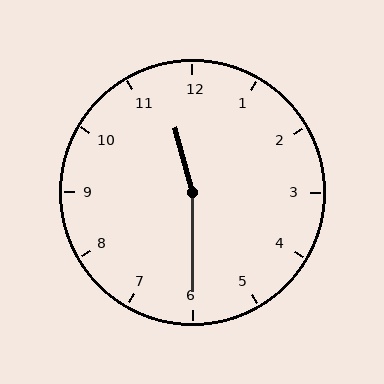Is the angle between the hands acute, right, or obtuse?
It is obtuse.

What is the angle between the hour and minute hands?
Approximately 165 degrees.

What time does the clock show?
11:30.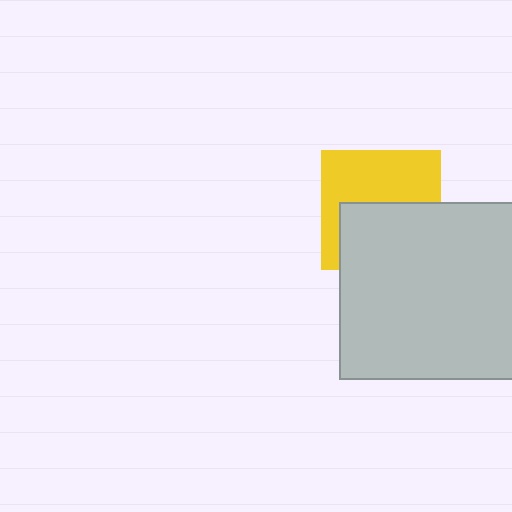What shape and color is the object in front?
The object in front is a light gray square.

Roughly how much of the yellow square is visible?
About half of it is visible (roughly 52%).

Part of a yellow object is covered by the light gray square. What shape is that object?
It is a square.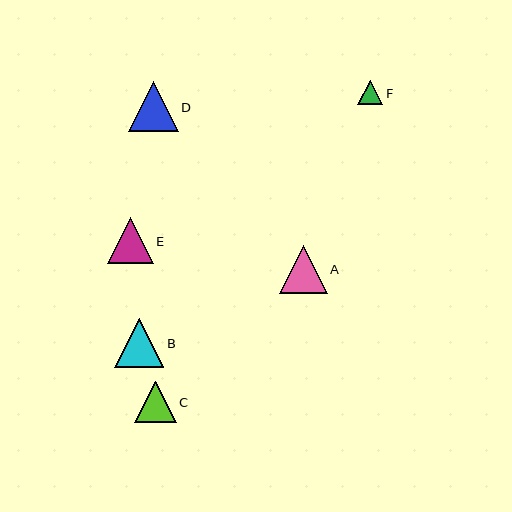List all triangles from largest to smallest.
From largest to smallest: D, B, A, E, C, F.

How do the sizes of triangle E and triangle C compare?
Triangle E and triangle C are approximately the same size.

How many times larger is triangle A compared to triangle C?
Triangle A is approximately 1.2 times the size of triangle C.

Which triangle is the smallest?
Triangle F is the smallest with a size of approximately 25 pixels.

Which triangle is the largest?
Triangle D is the largest with a size of approximately 50 pixels.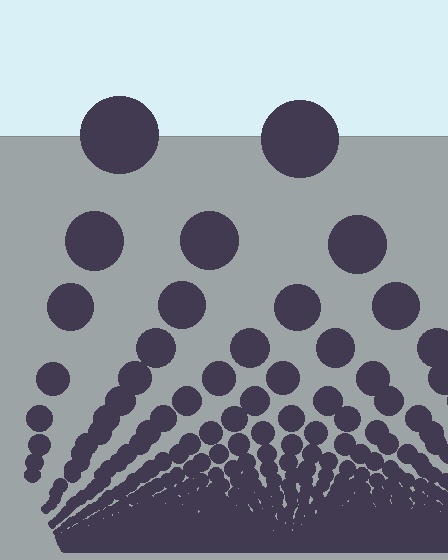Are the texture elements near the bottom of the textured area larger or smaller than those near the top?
Smaller. The gradient is inverted — elements near the bottom are smaller and denser.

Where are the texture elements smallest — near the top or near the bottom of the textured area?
Near the bottom.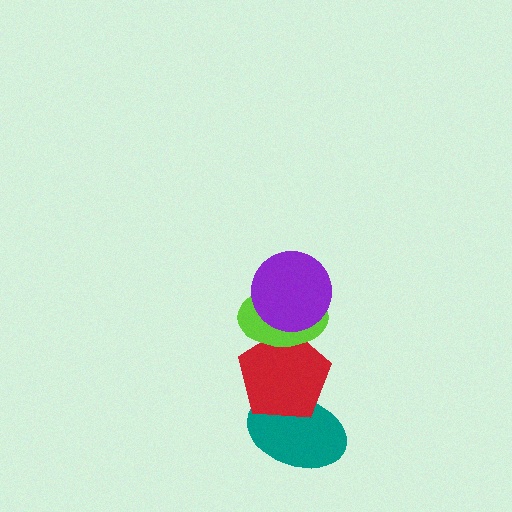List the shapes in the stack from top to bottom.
From top to bottom: the purple circle, the lime ellipse, the red pentagon, the teal ellipse.